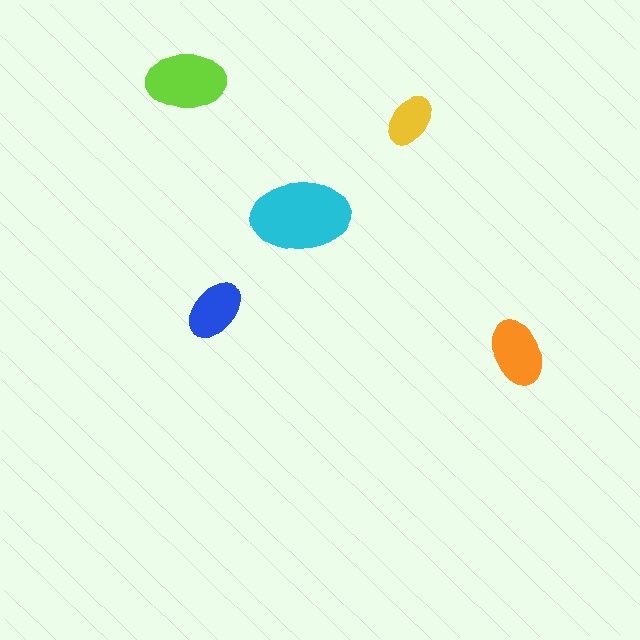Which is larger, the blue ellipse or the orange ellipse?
The orange one.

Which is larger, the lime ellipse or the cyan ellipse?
The cyan one.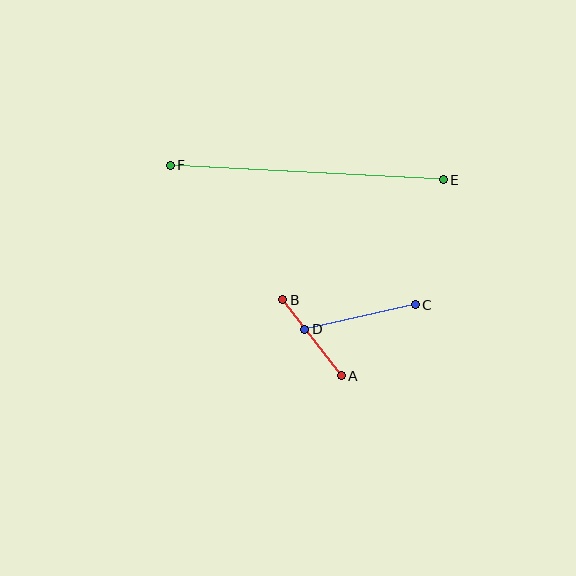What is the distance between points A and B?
The distance is approximately 96 pixels.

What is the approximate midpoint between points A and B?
The midpoint is at approximately (312, 338) pixels.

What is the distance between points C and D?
The distance is approximately 113 pixels.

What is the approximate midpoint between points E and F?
The midpoint is at approximately (307, 172) pixels.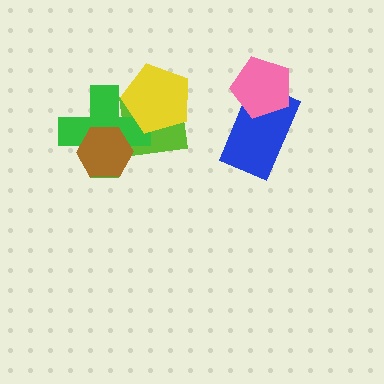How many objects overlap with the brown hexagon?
1 object overlaps with the brown hexagon.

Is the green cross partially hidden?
Yes, it is partially covered by another shape.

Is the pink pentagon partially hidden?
No, no other shape covers it.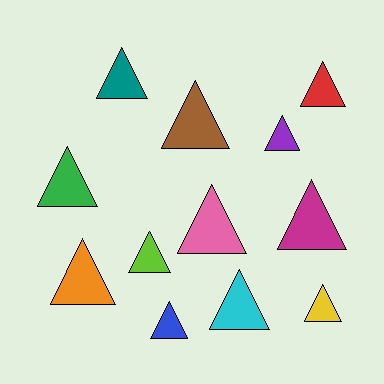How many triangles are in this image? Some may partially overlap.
There are 12 triangles.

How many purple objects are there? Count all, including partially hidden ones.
There is 1 purple object.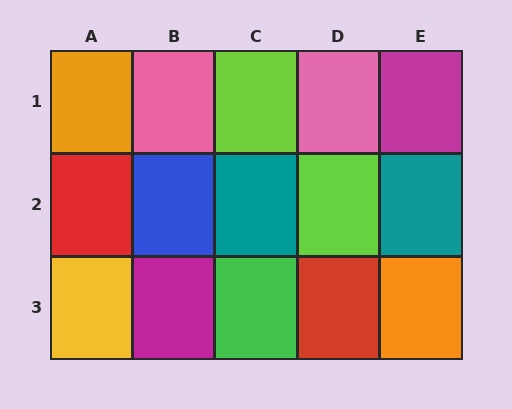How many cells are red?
2 cells are red.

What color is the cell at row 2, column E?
Teal.